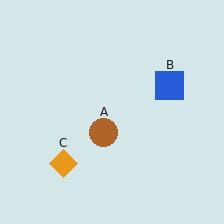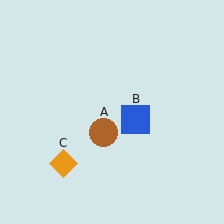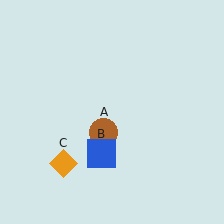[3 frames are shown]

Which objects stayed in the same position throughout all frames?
Brown circle (object A) and orange diamond (object C) remained stationary.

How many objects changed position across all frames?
1 object changed position: blue square (object B).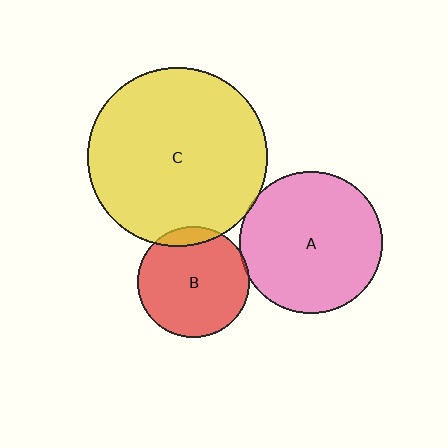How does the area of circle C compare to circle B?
Approximately 2.6 times.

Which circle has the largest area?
Circle C (yellow).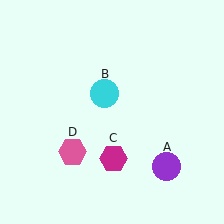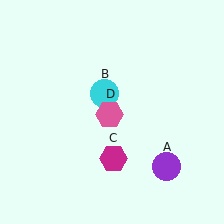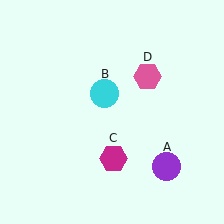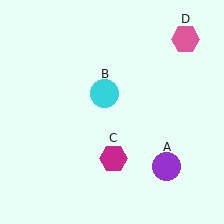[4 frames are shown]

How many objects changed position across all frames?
1 object changed position: pink hexagon (object D).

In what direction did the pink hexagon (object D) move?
The pink hexagon (object D) moved up and to the right.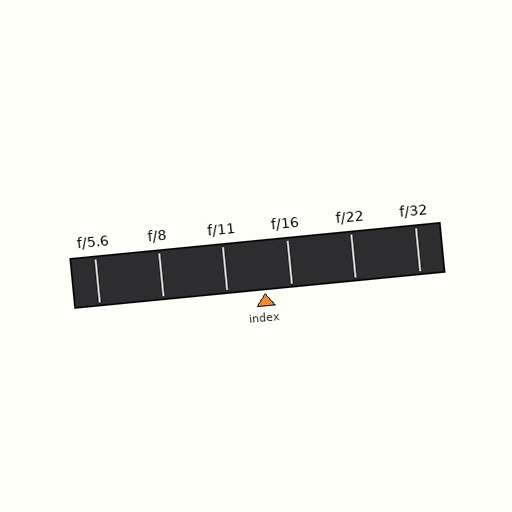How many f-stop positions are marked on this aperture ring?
There are 6 f-stop positions marked.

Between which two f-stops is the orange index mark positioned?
The index mark is between f/11 and f/16.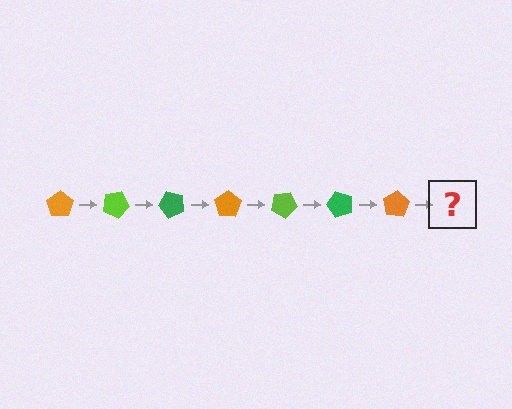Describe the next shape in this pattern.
It should be a lime pentagon, rotated 175 degrees from the start.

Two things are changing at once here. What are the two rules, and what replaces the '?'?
The two rules are that it rotates 25 degrees each step and the color cycles through orange, lime, and green. The '?' should be a lime pentagon, rotated 175 degrees from the start.